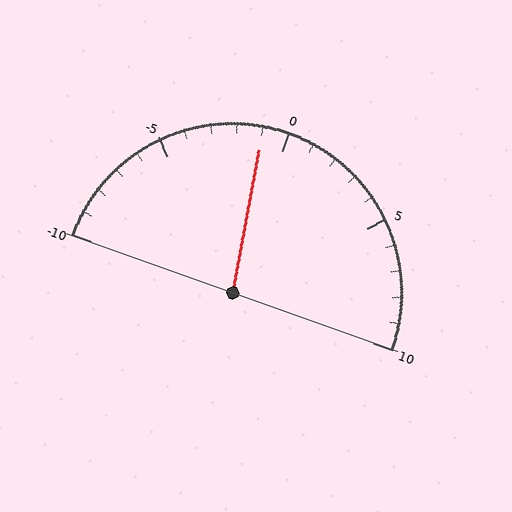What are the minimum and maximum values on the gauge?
The gauge ranges from -10 to 10.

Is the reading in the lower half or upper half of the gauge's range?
The reading is in the lower half of the range (-10 to 10).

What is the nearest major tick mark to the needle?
The nearest major tick mark is 0.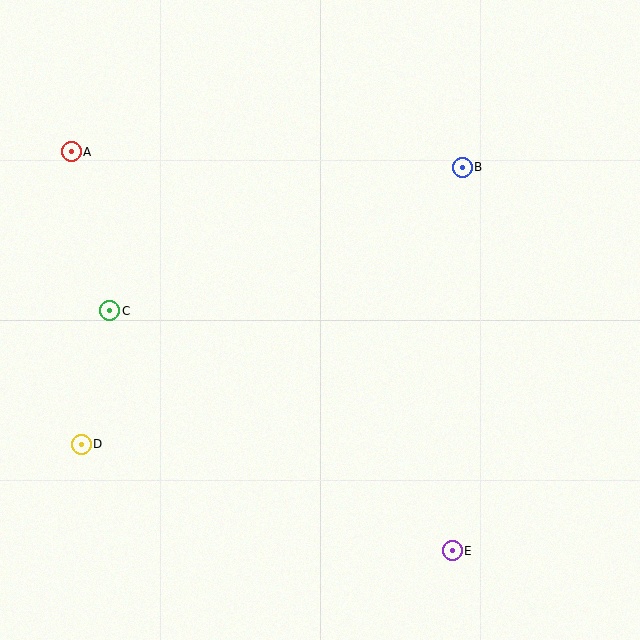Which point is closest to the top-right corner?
Point B is closest to the top-right corner.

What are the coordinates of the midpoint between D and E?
The midpoint between D and E is at (267, 498).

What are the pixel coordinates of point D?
Point D is at (81, 444).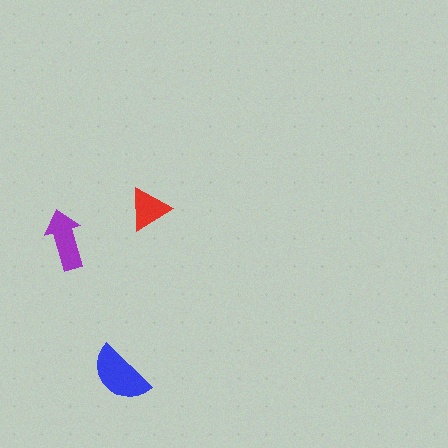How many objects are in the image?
There are 3 objects in the image.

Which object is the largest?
The blue semicircle.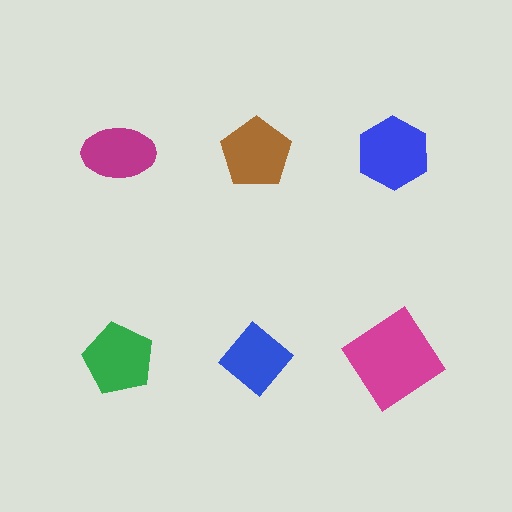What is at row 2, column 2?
A blue diamond.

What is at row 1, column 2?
A brown pentagon.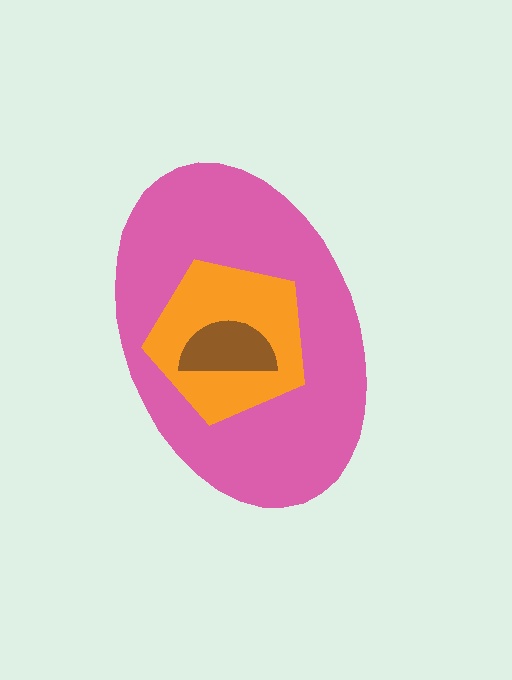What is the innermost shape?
The brown semicircle.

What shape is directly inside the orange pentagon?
The brown semicircle.